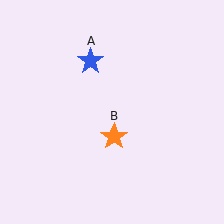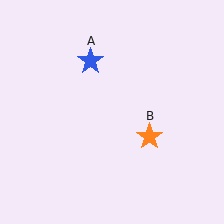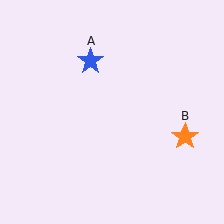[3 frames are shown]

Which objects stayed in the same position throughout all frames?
Blue star (object A) remained stationary.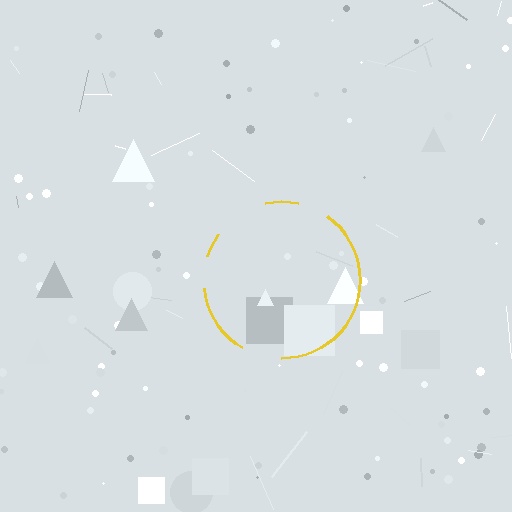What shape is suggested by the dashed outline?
The dashed outline suggests a circle.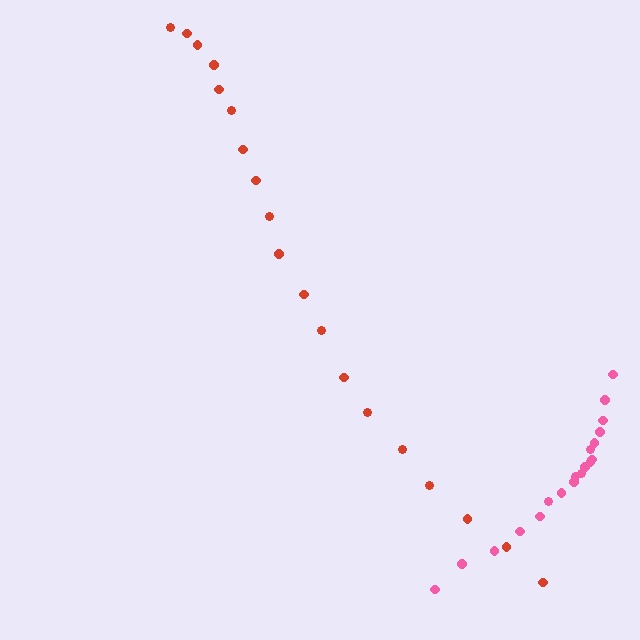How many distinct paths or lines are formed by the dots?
There are 2 distinct paths.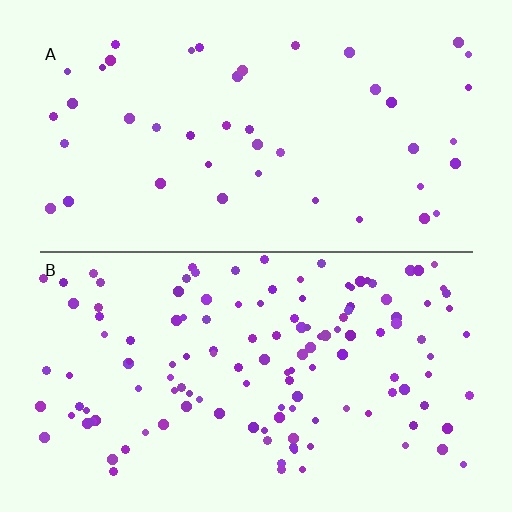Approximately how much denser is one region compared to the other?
Approximately 3.0× — region B over region A.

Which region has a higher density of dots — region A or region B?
B (the bottom).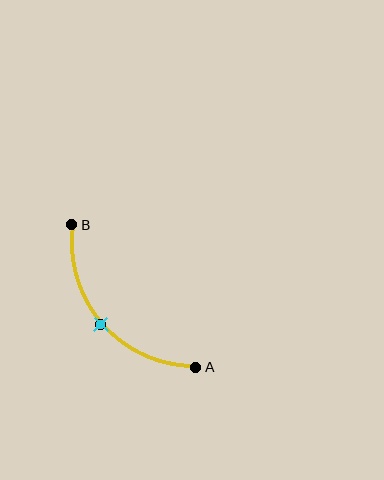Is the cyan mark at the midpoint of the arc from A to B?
Yes. The cyan mark lies on the arc at equal arc-length from both A and B — it is the arc midpoint.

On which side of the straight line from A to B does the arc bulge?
The arc bulges below and to the left of the straight line connecting A and B.